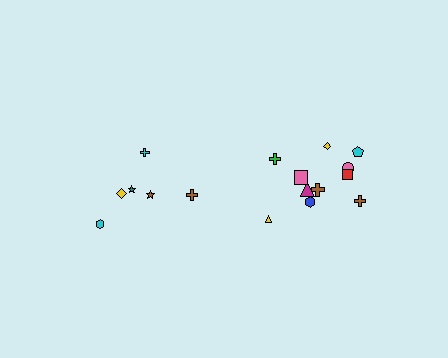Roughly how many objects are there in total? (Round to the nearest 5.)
Roughly 20 objects in total.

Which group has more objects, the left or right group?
The right group.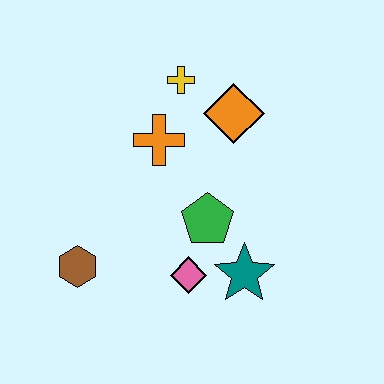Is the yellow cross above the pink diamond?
Yes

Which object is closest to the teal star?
The pink diamond is closest to the teal star.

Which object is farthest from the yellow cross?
The brown hexagon is farthest from the yellow cross.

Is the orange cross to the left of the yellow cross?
Yes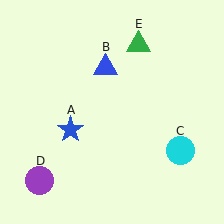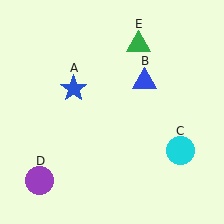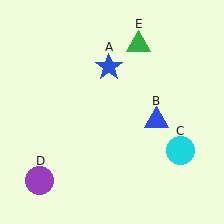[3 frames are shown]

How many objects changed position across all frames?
2 objects changed position: blue star (object A), blue triangle (object B).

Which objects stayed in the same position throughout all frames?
Cyan circle (object C) and purple circle (object D) and green triangle (object E) remained stationary.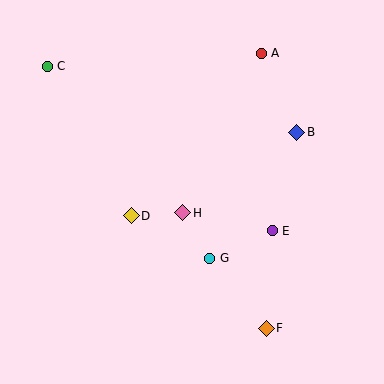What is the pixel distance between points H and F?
The distance between H and F is 143 pixels.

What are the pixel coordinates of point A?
Point A is at (261, 53).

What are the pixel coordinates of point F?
Point F is at (266, 328).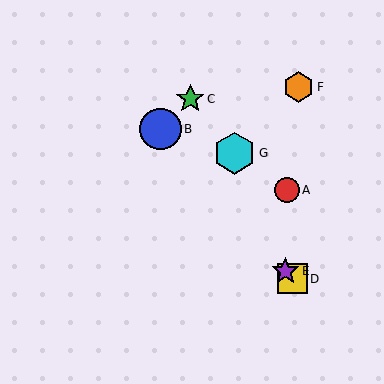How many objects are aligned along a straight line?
3 objects (B, D, E) are aligned along a straight line.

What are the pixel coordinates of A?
Object A is at (287, 190).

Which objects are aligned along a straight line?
Objects B, D, E are aligned along a straight line.